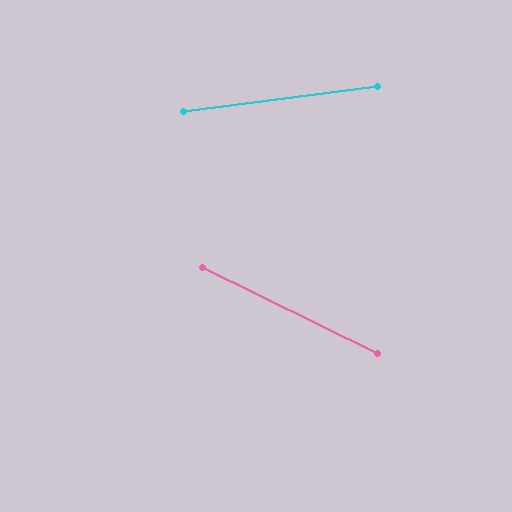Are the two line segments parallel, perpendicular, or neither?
Neither parallel nor perpendicular — they differ by about 34°.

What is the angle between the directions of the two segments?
Approximately 34 degrees.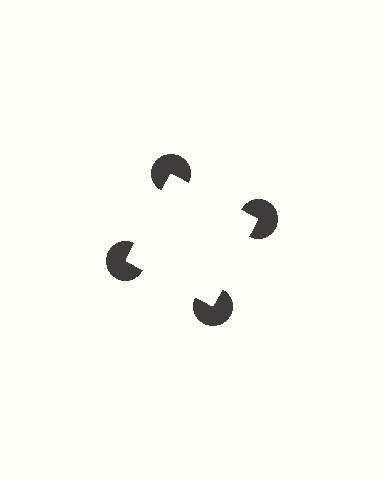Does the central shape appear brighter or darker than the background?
It typically appears slightly brighter than the background, even though no actual brightness change is drawn.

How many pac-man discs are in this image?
There are 4 — one at each vertex of the illusory square.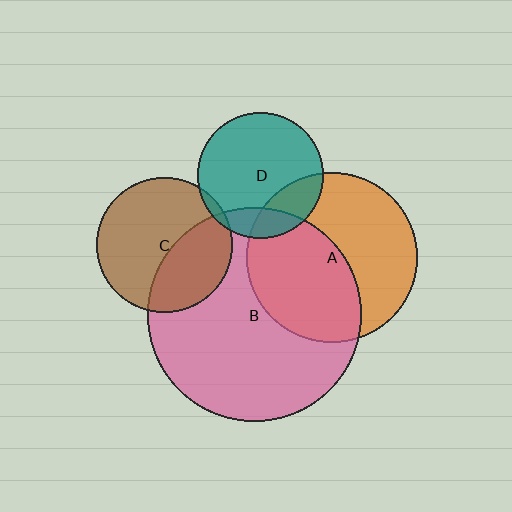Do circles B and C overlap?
Yes.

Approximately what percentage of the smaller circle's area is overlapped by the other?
Approximately 35%.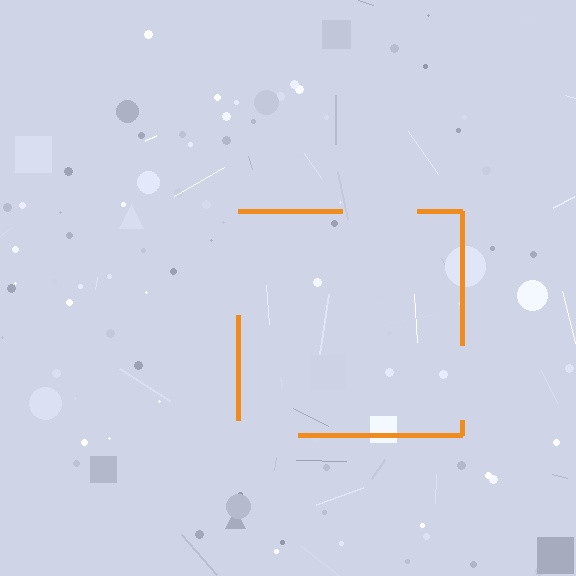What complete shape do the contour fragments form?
The contour fragments form a square.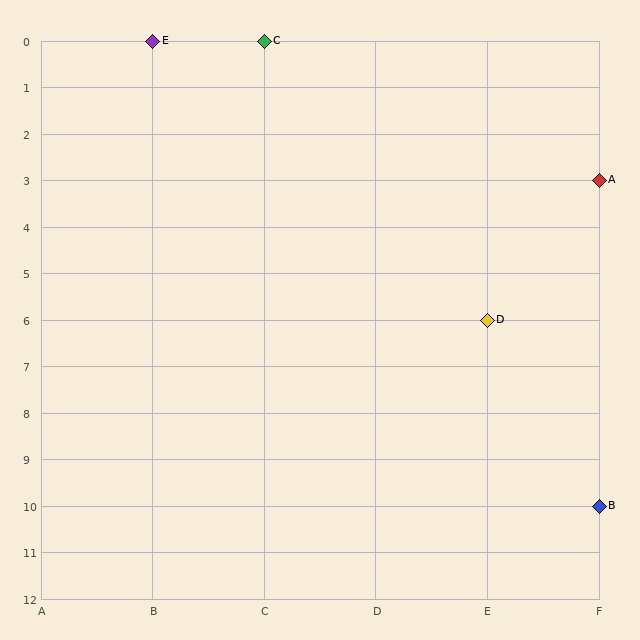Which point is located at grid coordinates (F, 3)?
Point A is at (F, 3).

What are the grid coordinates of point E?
Point E is at grid coordinates (B, 0).